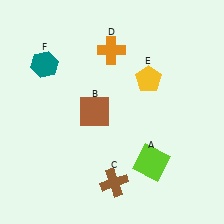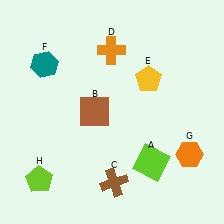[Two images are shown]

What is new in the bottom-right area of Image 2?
An orange hexagon (G) was added in the bottom-right area of Image 2.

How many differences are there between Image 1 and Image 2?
There are 2 differences between the two images.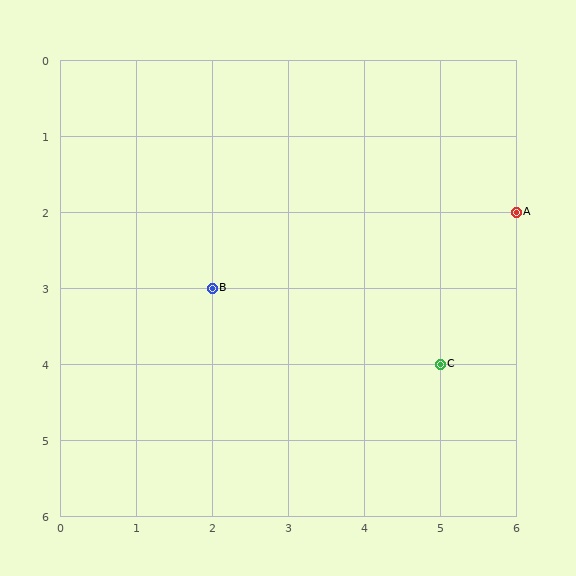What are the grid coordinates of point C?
Point C is at grid coordinates (5, 4).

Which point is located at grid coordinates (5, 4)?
Point C is at (5, 4).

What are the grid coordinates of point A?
Point A is at grid coordinates (6, 2).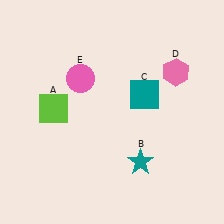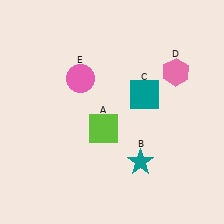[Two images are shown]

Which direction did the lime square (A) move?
The lime square (A) moved right.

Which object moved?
The lime square (A) moved right.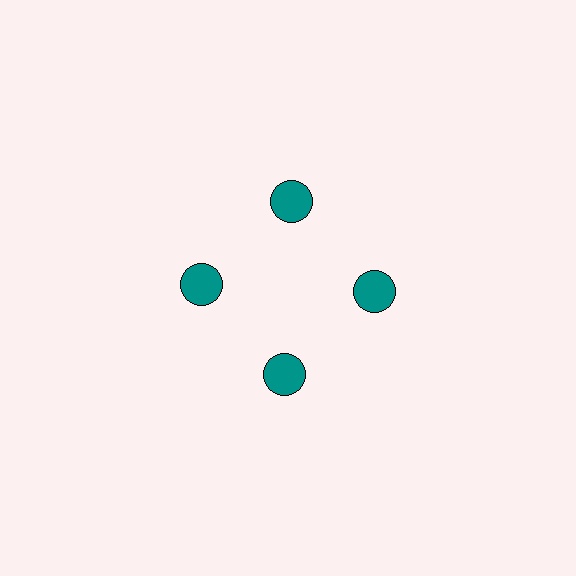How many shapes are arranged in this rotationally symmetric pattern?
There are 4 shapes, arranged in 4 groups of 1.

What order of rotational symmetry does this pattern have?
This pattern has 4-fold rotational symmetry.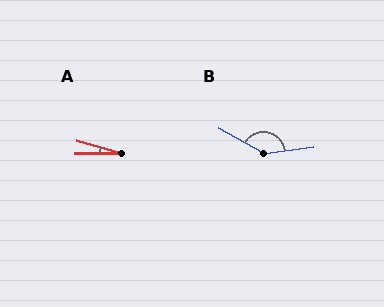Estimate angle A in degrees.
Approximately 16 degrees.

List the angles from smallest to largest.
A (16°), B (143°).